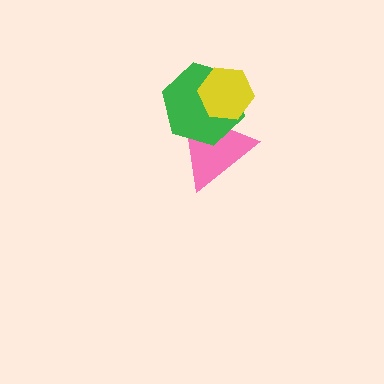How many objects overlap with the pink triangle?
2 objects overlap with the pink triangle.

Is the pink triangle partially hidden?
Yes, it is partially covered by another shape.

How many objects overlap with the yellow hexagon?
2 objects overlap with the yellow hexagon.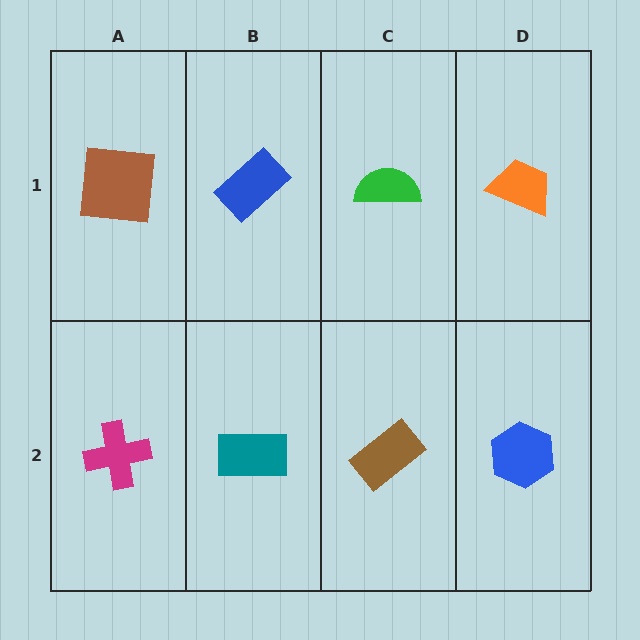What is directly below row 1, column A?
A magenta cross.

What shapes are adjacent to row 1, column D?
A blue hexagon (row 2, column D), a green semicircle (row 1, column C).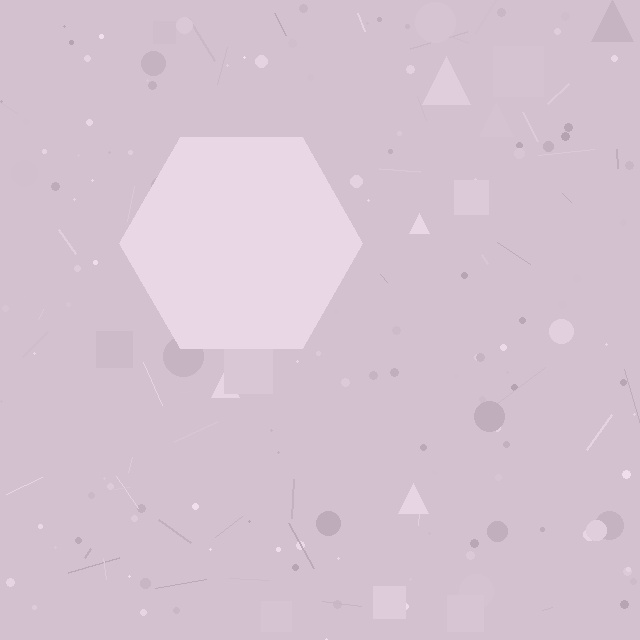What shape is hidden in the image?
A hexagon is hidden in the image.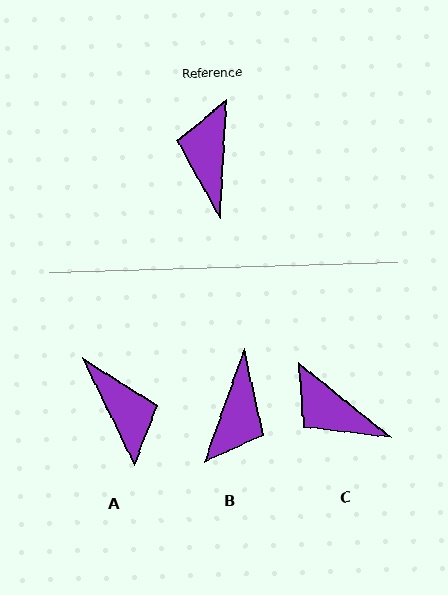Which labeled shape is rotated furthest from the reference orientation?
B, about 164 degrees away.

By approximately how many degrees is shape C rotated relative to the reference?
Approximately 54 degrees counter-clockwise.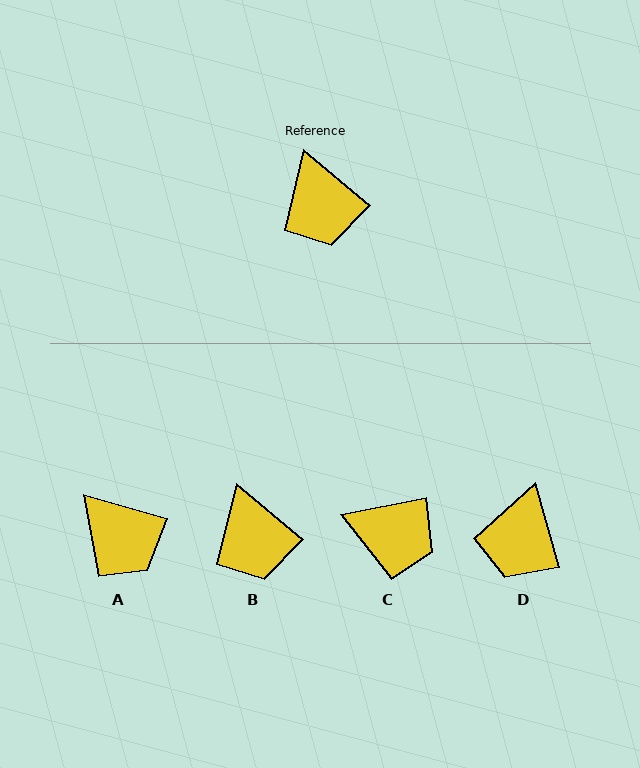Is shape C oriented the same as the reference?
No, it is off by about 51 degrees.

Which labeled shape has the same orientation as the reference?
B.